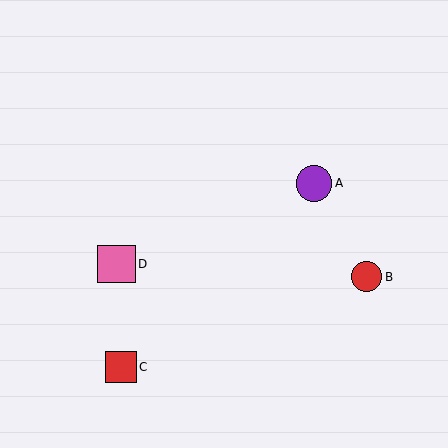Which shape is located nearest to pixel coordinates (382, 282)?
The red circle (labeled B) at (367, 277) is nearest to that location.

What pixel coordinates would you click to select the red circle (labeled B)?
Click at (367, 277) to select the red circle B.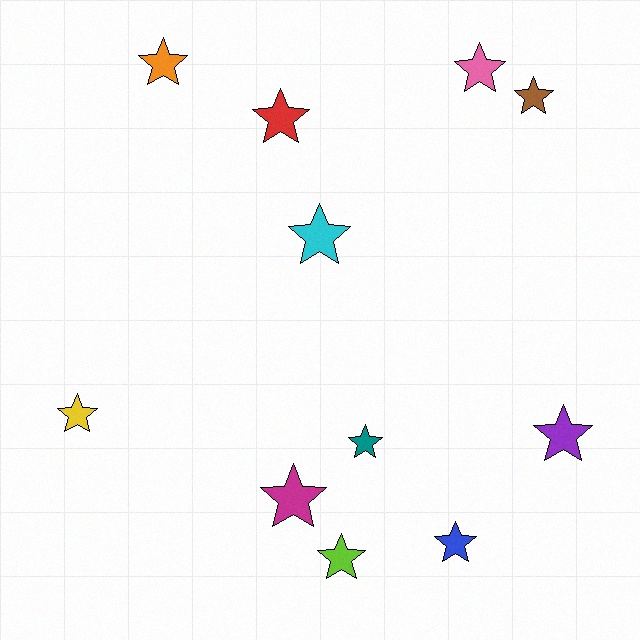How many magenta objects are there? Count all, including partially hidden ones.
There is 1 magenta object.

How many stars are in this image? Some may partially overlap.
There are 11 stars.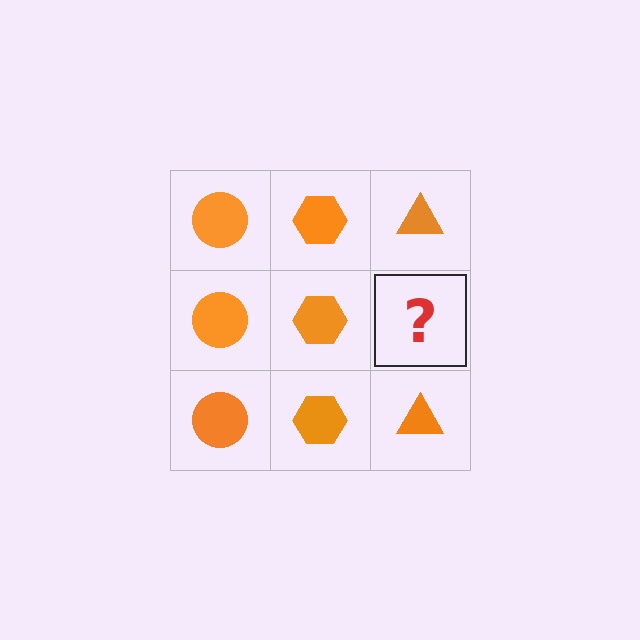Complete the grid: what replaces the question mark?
The question mark should be replaced with an orange triangle.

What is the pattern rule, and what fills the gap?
The rule is that each column has a consistent shape. The gap should be filled with an orange triangle.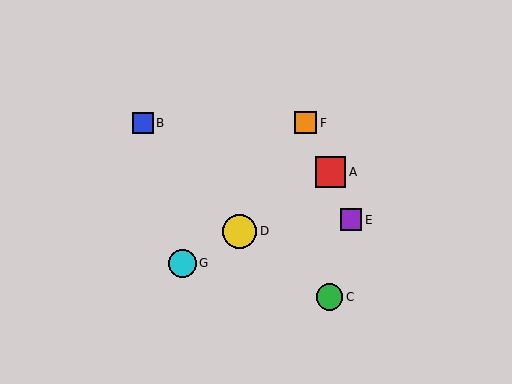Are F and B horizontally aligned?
Yes, both are at y≈123.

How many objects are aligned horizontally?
2 objects (B, F) are aligned horizontally.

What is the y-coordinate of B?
Object B is at y≈123.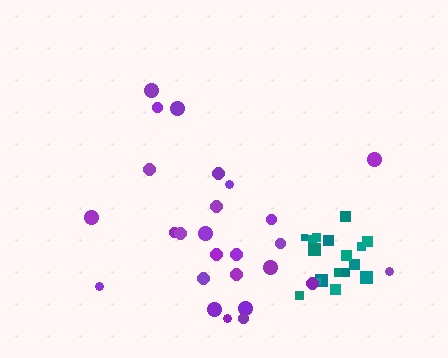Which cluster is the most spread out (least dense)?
Purple.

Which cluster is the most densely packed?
Teal.